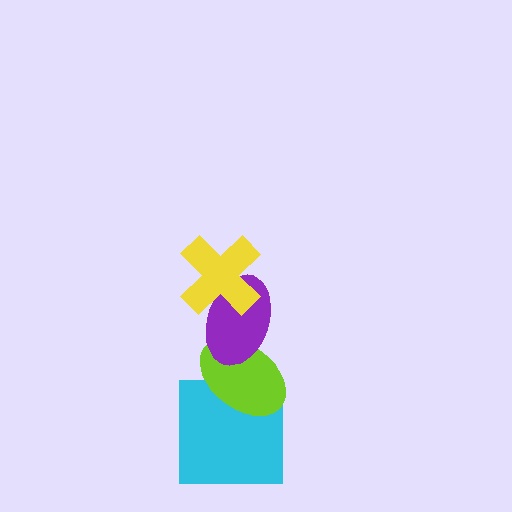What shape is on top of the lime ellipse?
The purple ellipse is on top of the lime ellipse.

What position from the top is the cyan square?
The cyan square is 4th from the top.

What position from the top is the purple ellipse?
The purple ellipse is 2nd from the top.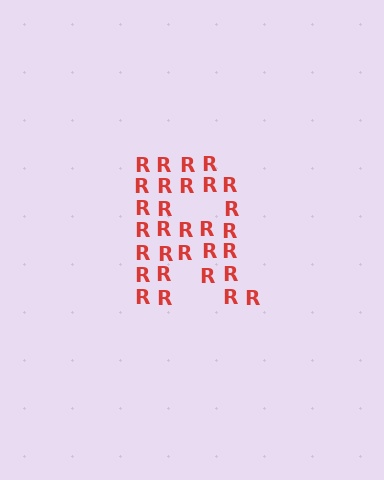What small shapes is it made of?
It is made of small letter R's.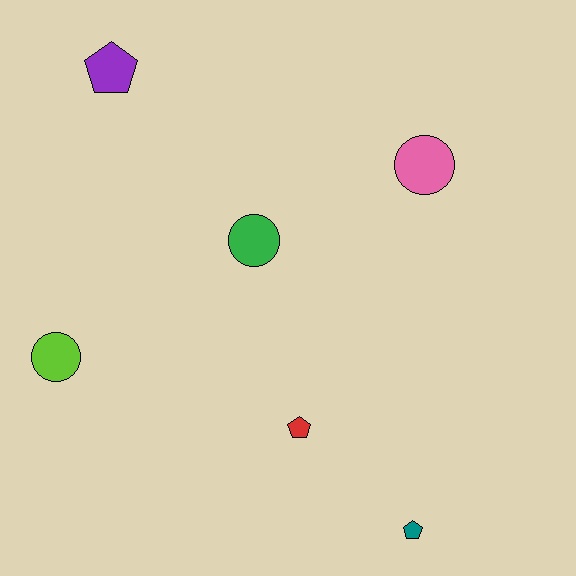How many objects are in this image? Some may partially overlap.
There are 6 objects.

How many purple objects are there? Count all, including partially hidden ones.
There is 1 purple object.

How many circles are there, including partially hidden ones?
There are 3 circles.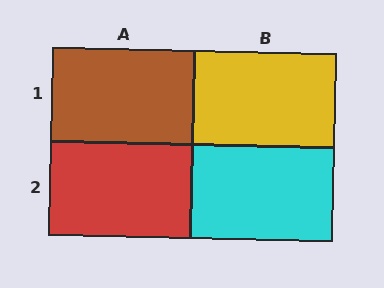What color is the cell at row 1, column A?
Brown.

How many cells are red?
1 cell is red.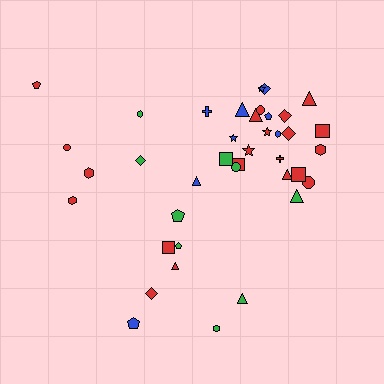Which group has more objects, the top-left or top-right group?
The top-right group.